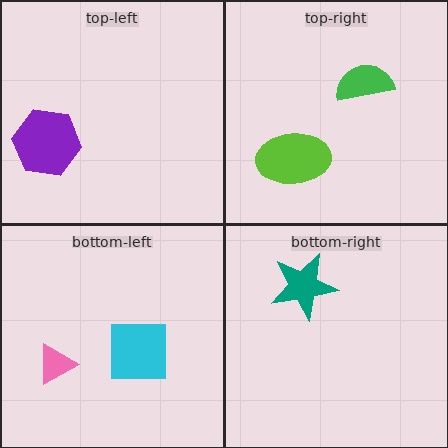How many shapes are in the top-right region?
2.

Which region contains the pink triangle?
The bottom-left region.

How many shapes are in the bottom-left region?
2.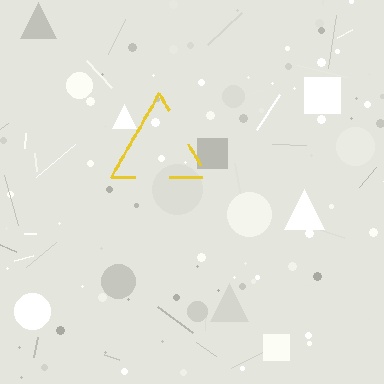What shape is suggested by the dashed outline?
The dashed outline suggests a triangle.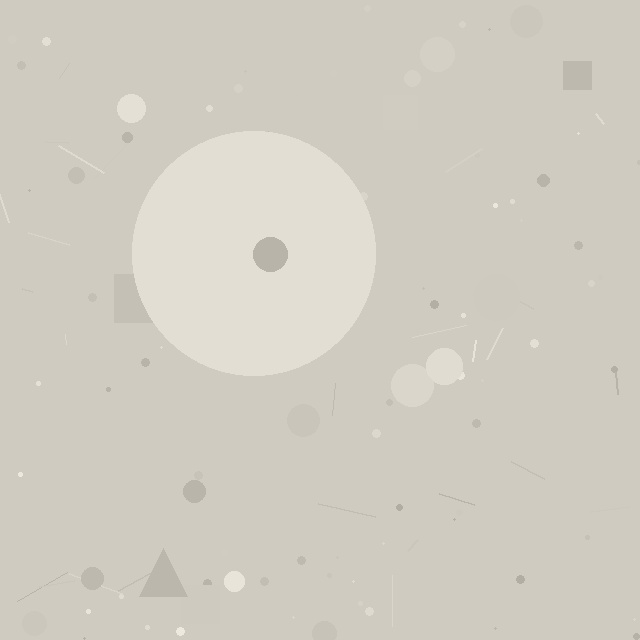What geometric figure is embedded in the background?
A circle is embedded in the background.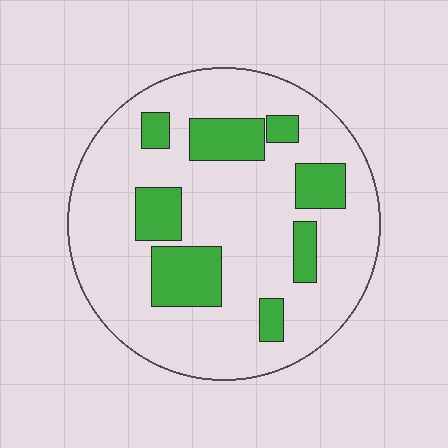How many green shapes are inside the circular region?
8.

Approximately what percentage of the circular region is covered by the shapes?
Approximately 20%.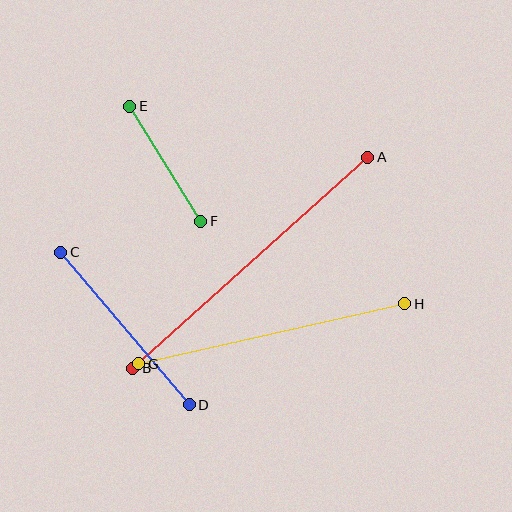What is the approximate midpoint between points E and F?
The midpoint is at approximately (165, 164) pixels.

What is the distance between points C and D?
The distance is approximately 199 pixels.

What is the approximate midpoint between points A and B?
The midpoint is at approximately (250, 263) pixels.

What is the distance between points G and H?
The distance is approximately 272 pixels.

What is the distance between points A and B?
The distance is approximately 316 pixels.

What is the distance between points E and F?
The distance is approximately 135 pixels.